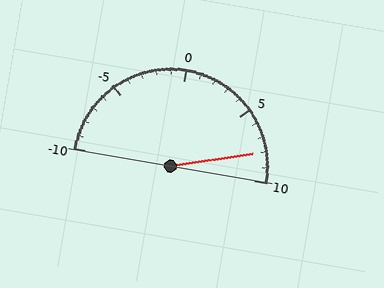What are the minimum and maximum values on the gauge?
The gauge ranges from -10 to 10.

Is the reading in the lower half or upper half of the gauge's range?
The reading is in the upper half of the range (-10 to 10).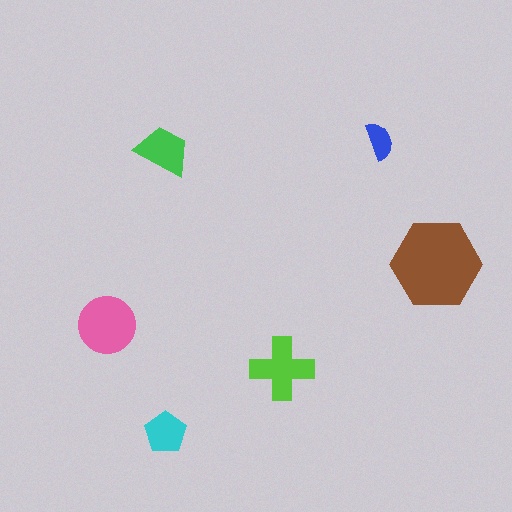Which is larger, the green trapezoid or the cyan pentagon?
The green trapezoid.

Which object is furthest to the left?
The pink circle is leftmost.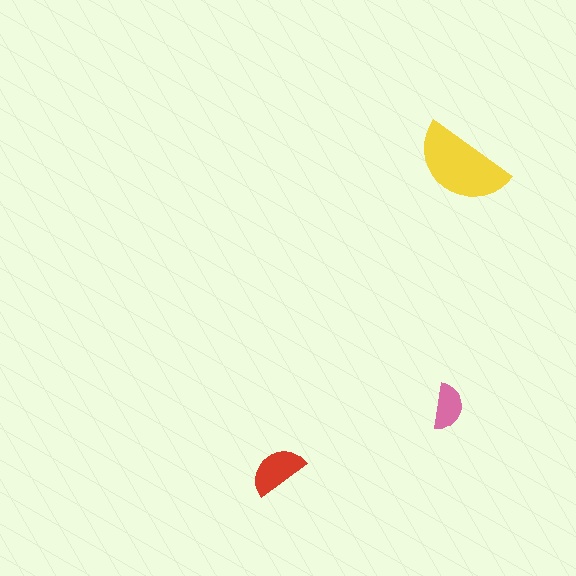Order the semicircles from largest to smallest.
the yellow one, the red one, the pink one.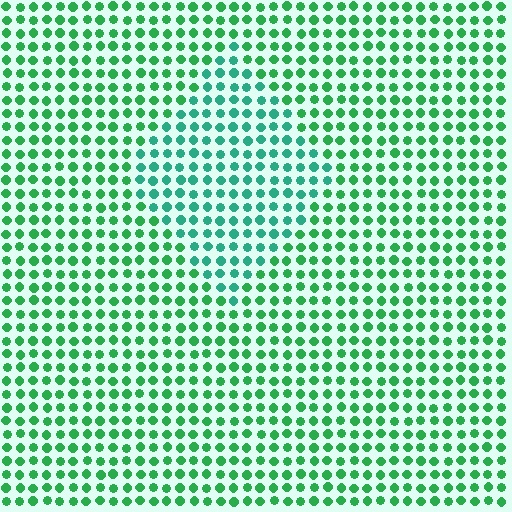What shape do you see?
I see a diamond.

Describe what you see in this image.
The image is filled with small green elements in a uniform arrangement. A diamond-shaped region is visible where the elements are tinted to a slightly different hue, forming a subtle color boundary.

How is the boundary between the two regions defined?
The boundary is defined purely by a slight shift in hue (about 27 degrees). Spacing, size, and orientation are identical on both sides.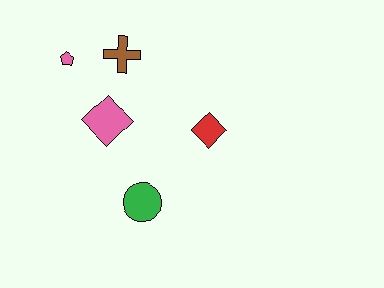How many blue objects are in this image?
There are no blue objects.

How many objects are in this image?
There are 5 objects.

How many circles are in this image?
There is 1 circle.